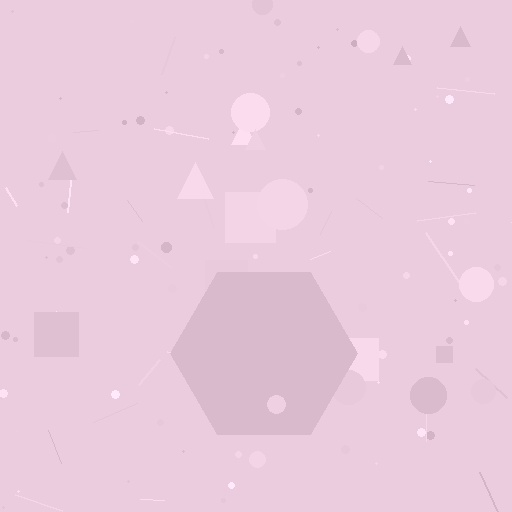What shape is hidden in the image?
A hexagon is hidden in the image.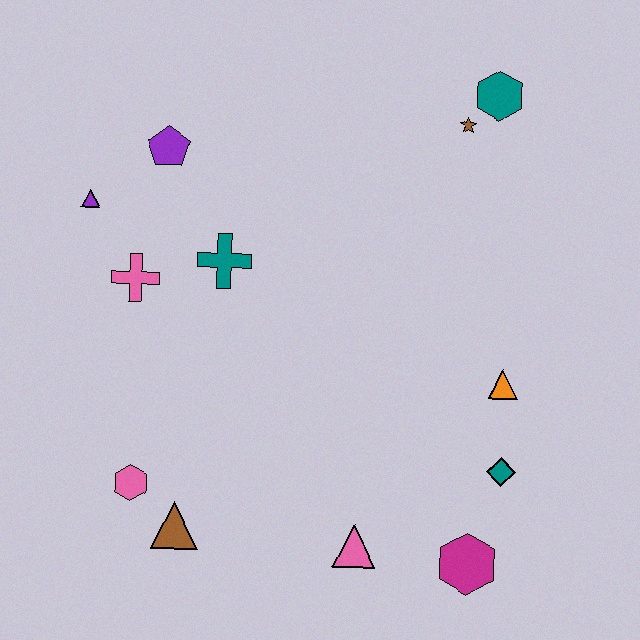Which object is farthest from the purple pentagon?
The magenta hexagon is farthest from the purple pentagon.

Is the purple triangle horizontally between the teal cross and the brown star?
No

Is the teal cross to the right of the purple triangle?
Yes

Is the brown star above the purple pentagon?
Yes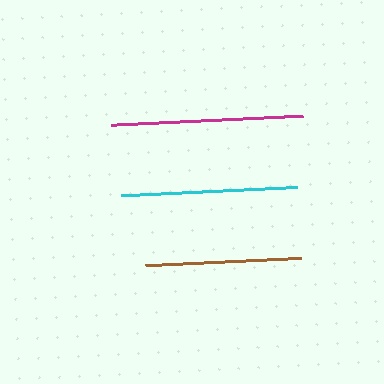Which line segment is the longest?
The magenta line is the longest at approximately 192 pixels.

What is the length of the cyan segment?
The cyan segment is approximately 177 pixels long.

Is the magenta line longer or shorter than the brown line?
The magenta line is longer than the brown line.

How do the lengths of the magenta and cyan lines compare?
The magenta and cyan lines are approximately the same length.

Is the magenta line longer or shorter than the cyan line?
The magenta line is longer than the cyan line.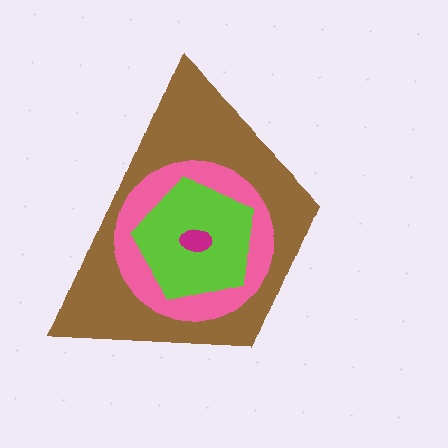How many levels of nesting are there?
4.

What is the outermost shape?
The brown trapezoid.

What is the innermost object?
The magenta ellipse.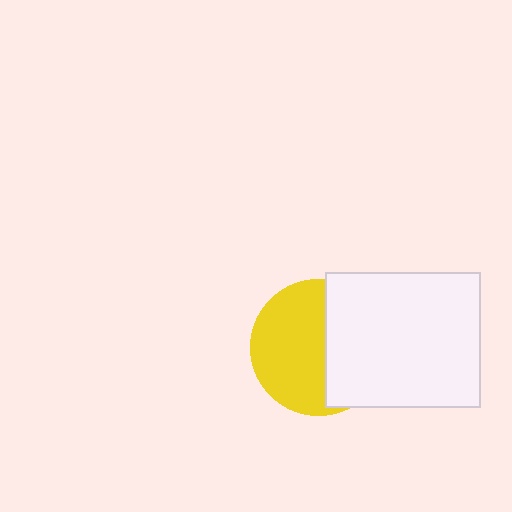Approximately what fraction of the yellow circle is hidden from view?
Roughly 43% of the yellow circle is hidden behind the white rectangle.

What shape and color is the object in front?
The object in front is a white rectangle.